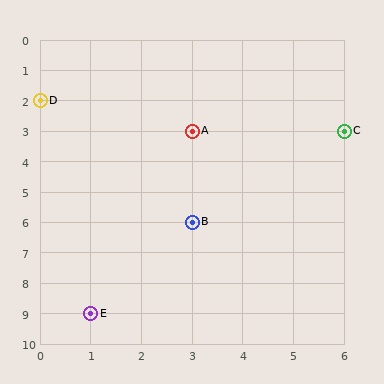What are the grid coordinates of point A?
Point A is at grid coordinates (3, 3).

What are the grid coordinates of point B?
Point B is at grid coordinates (3, 6).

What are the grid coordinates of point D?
Point D is at grid coordinates (0, 2).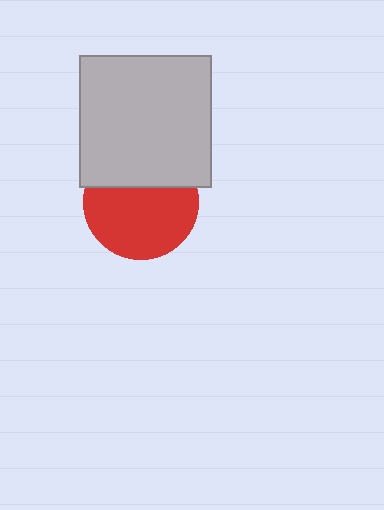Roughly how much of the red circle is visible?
Most of it is visible (roughly 66%).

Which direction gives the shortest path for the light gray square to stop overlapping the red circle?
Moving up gives the shortest separation.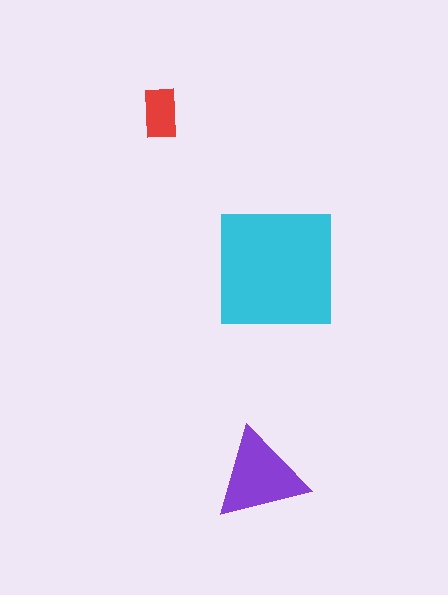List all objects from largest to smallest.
The cyan square, the purple triangle, the red rectangle.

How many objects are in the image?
There are 3 objects in the image.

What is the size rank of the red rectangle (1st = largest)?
3rd.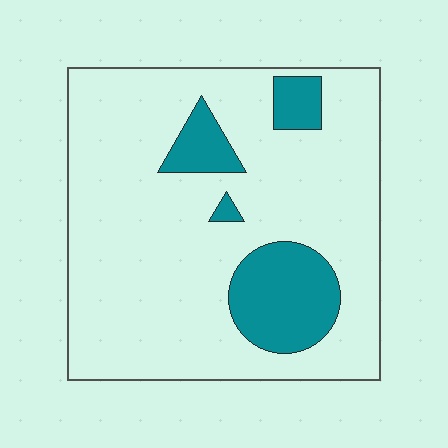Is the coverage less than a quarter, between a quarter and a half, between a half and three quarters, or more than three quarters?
Less than a quarter.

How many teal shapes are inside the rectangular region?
4.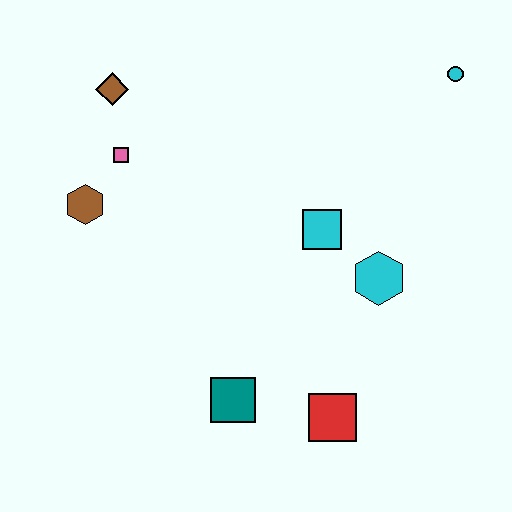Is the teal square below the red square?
No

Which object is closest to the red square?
The teal square is closest to the red square.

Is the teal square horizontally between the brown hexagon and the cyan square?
Yes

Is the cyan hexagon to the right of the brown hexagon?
Yes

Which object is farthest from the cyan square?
The brown diamond is farthest from the cyan square.